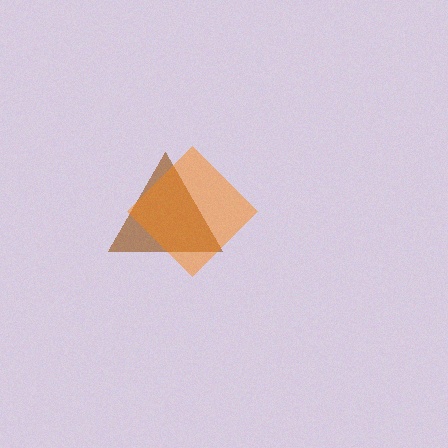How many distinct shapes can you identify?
There are 2 distinct shapes: a brown triangle, an orange diamond.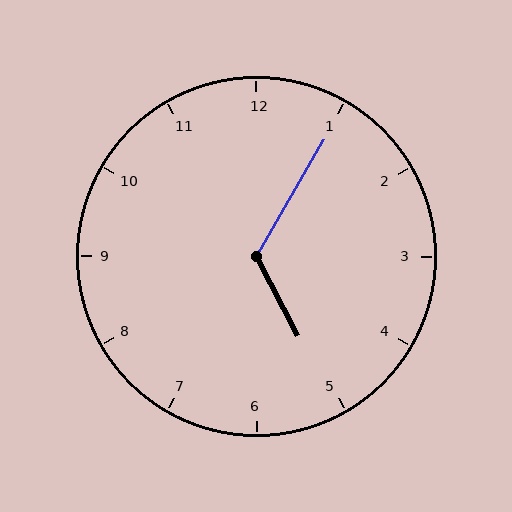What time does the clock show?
5:05.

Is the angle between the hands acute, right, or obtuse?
It is obtuse.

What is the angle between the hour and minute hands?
Approximately 122 degrees.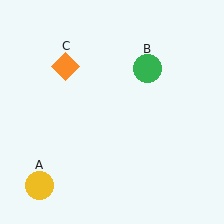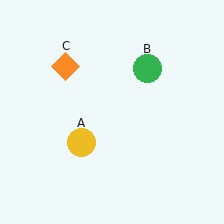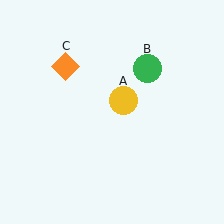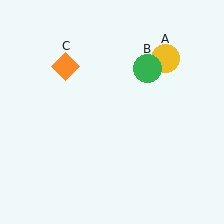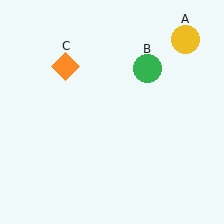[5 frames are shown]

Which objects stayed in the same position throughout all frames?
Green circle (object B) and orange diamond (object C) remained stationary.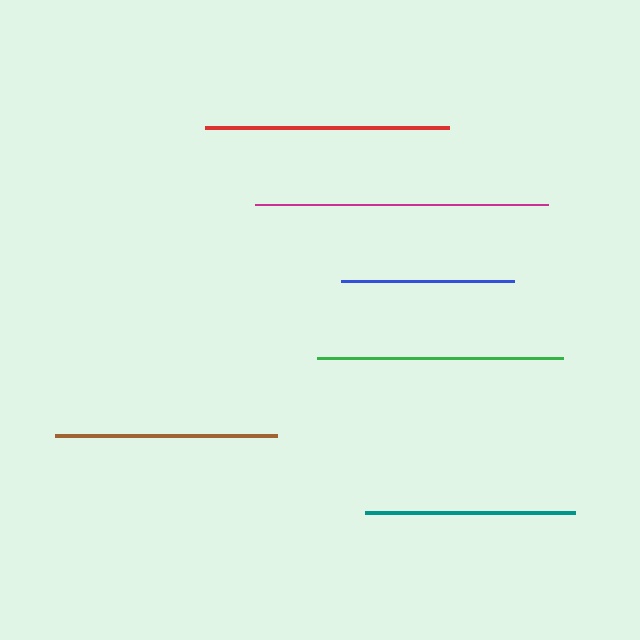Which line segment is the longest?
The magenta line is the longest at approximately 293 pixels.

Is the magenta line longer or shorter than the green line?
The magenta line is longer than the green line.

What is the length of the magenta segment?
The magenta segment is approximately 293 pixels long.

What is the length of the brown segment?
The brown segment is approximately 222 pixels long.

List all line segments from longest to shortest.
From longest to shortest: magenta, green, red, brown, teal, blue.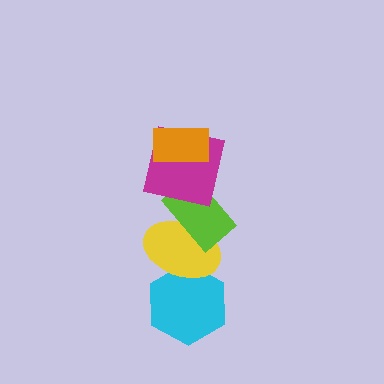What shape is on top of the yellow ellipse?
The lime rectangle is on top of the yellow ellipse.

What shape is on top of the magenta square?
The orange rectangle is on top of the magenta square.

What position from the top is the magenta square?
The magenta square is 2nd from the top.